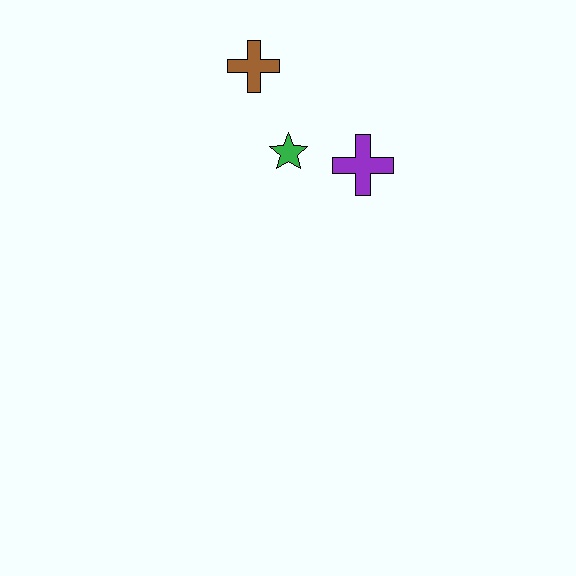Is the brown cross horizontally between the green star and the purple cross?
No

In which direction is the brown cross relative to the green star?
The brown cross is above the green star.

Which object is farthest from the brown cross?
The purple cross is farthest from the brown cross.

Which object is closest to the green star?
The purple cross is closest to the green star.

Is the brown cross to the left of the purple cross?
Yes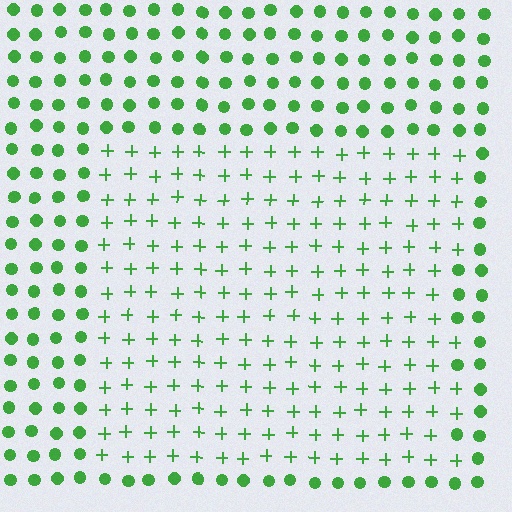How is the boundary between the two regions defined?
The boundary is defined by a change in element shape: plus signs inside vs. circles outside. All elements share the same color and spacing.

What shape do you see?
I see a rectangle.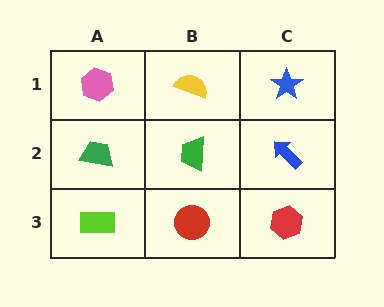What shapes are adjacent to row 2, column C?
A blue star (row 1, column C), a red hexagon (row 3, column C), a green trapezoid (row 2, column B).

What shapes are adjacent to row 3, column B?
A green trapezoid (row 2, column B), a lime rectangle (row 3, column A), a red hexagon (row 3, column C).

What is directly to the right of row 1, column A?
A yellow semicircle.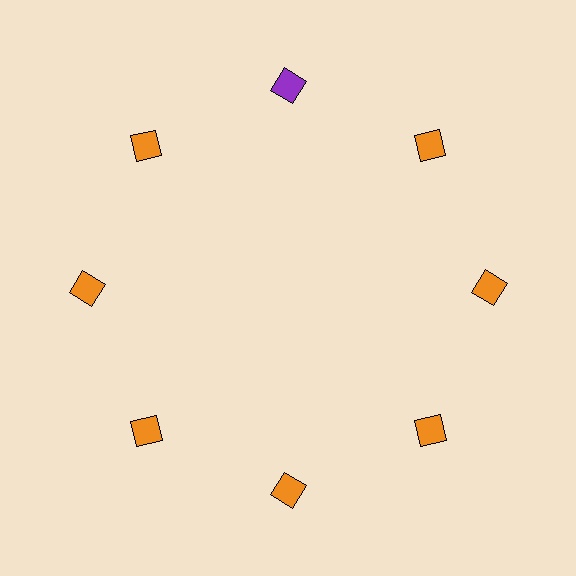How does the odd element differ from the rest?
It has a different color: purple instead of orange.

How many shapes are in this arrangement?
There are 8 shapes arranged in a ring pattern.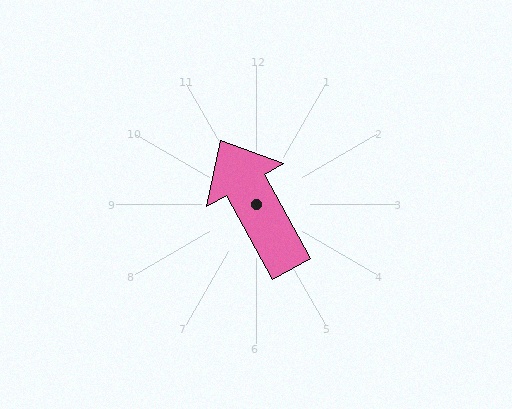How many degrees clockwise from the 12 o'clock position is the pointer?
Approximately 331 degrees.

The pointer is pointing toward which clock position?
Roughly 11 o'clock.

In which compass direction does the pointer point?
Northwest.